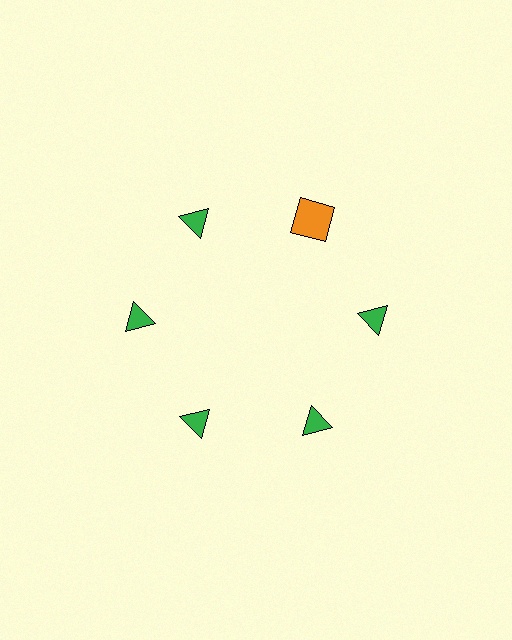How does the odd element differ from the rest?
It differs in both color (orange instead of green) and shape (square instead of triangle).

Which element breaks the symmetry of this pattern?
The orange square at roughly the 1 o'clock position breaks the symmetry. All other shapes are green triangles.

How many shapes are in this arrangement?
There are 6 shapes arranged in a ring pattern.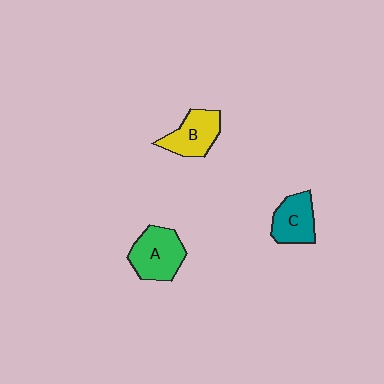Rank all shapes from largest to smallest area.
From largest to smallest: A (green), B (yellow), C (teal).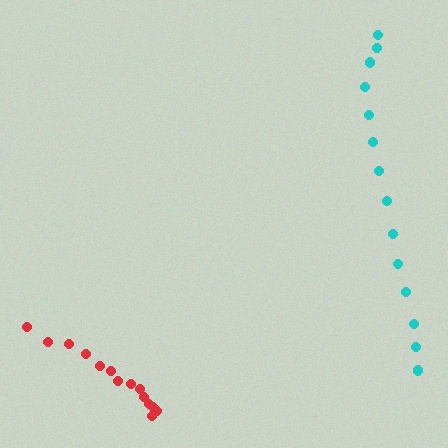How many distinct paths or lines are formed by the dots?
There are 2 distinct paths.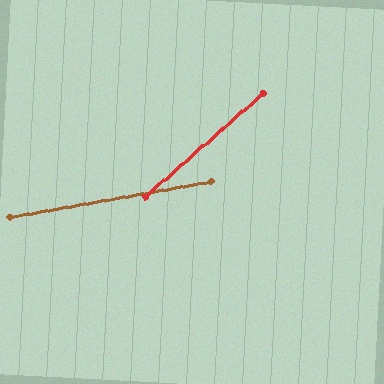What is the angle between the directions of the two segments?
Approximately 31 degrees.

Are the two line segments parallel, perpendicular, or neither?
Neither parallel nor perpendicular — they differ by about 31°.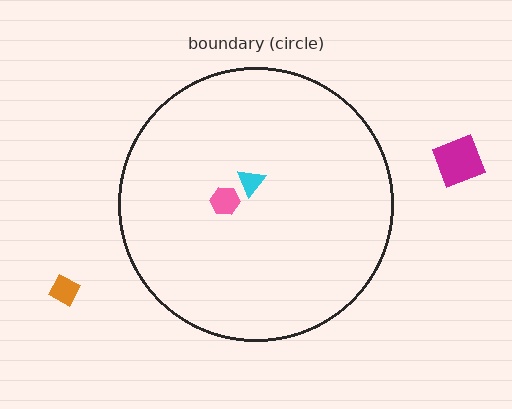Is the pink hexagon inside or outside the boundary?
Inside.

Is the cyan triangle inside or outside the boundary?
Inside.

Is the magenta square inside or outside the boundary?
Outside.